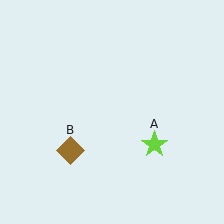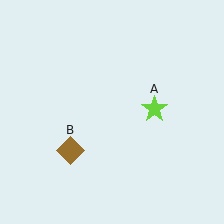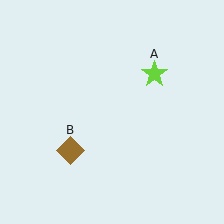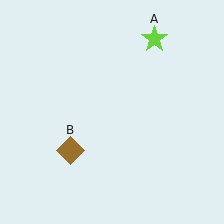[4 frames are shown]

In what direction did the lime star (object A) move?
The lime star (object A) moved up.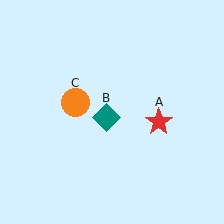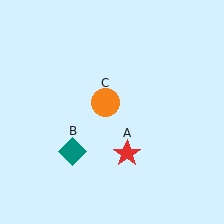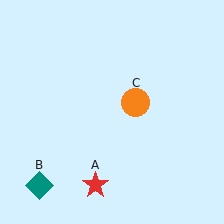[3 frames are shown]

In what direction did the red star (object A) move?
The red star (object A) moved down and to the left.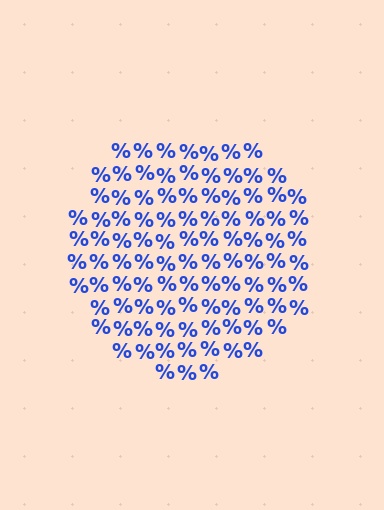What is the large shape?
The large shape is a circle.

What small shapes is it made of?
It is made of small percent signs.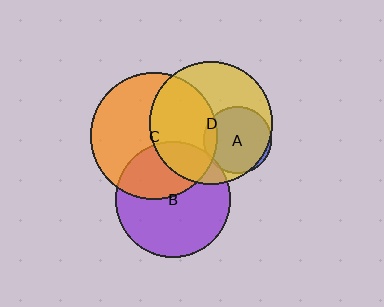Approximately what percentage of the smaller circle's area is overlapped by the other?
Approximately 95%.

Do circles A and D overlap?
Yes.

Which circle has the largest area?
Circle C (orange).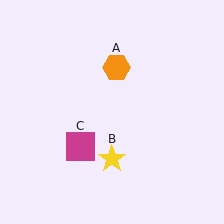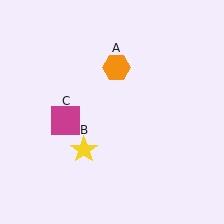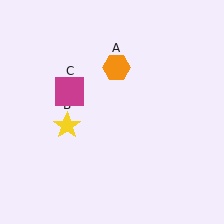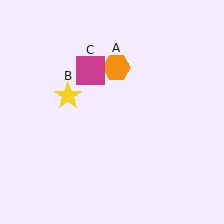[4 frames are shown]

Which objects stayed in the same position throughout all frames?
Orange hexagon (object A) remained stationary.